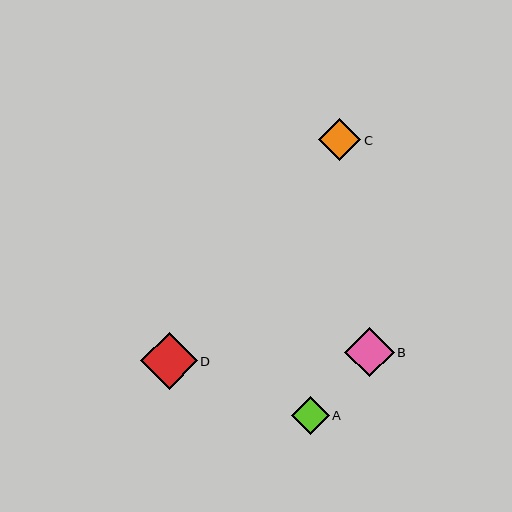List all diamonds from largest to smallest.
From largest to smallest: D, B, C, A.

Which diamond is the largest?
Diamond D is the largest with a size of approximately 57 pixels.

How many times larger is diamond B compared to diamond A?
Diamond B is approximately 1.3 times the size of diamond A.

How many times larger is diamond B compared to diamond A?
Diamond B is approximately 1.3 times the size of diamond A.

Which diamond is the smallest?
Diamond A is the smallest with a size of approximately 38 pixels.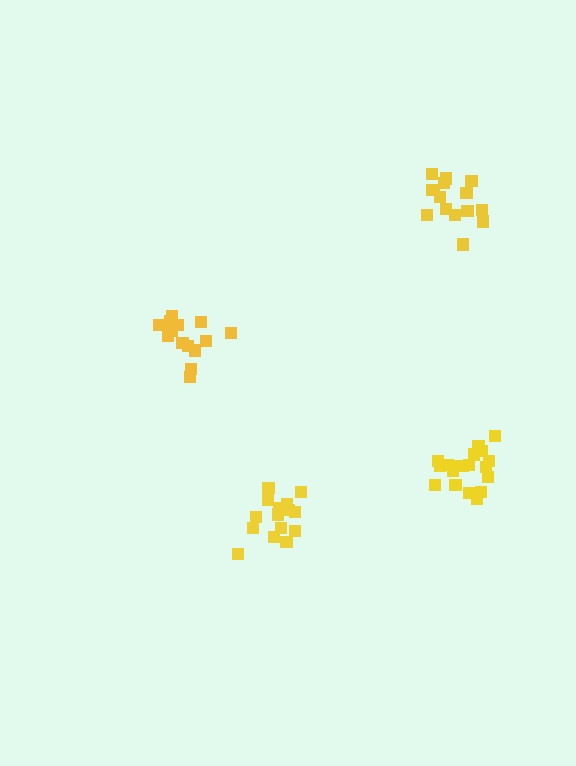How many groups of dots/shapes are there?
There are 4 groups.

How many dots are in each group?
Group 1: 15 dots, Group 2: 14 dots, Group 3: 15 dots, Group 4: 19 dots (63 total).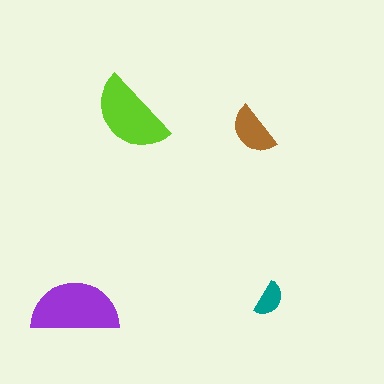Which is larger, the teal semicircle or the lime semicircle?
The lime one.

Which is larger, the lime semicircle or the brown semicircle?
The lime one.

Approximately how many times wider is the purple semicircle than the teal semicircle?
About 2.5 times wider.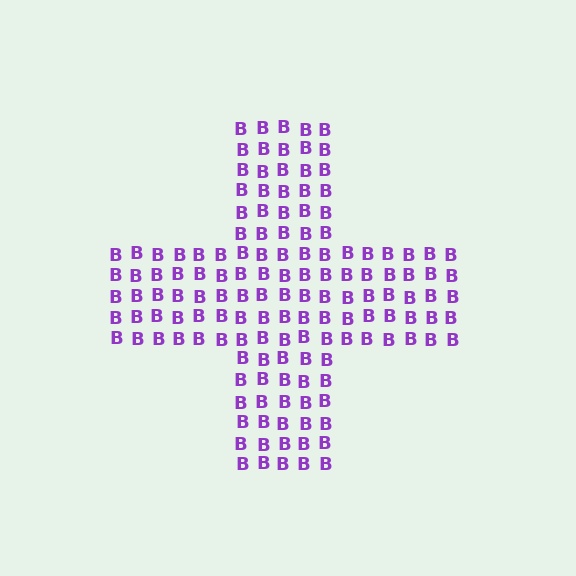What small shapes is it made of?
It is made of small letter B's.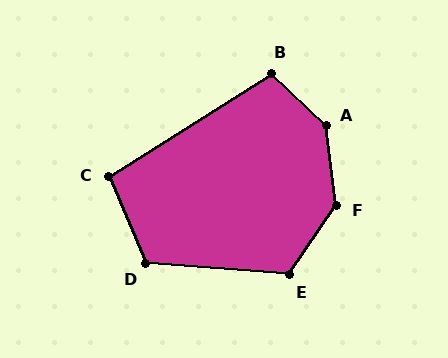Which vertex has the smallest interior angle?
C, at approximately 99 degrees.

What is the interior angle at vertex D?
Approximately 117 degrees (obtuse).